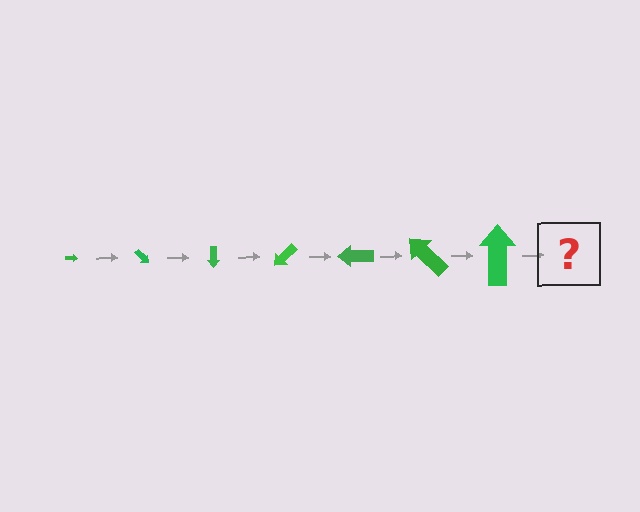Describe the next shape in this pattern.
It should be an arrow, larger than the previous one and rotated 315 degrees from the start.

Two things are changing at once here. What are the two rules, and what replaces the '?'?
The two rules are that the arrow grows larger each step and it rotates 45 degrees each step. The '?' should be an arrow, larger than the previous one and rotated 315 degrees from the start.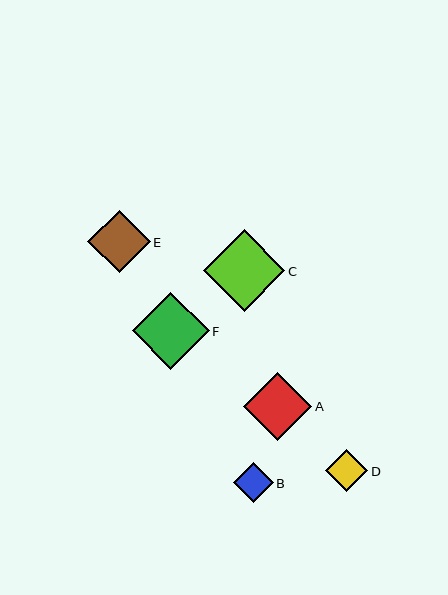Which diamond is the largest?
Diamond C is the largest with a size of approximately 82 pixels.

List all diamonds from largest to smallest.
From largest to smallest: C, F, A, E, D, B.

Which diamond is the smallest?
Diamond B is the smallest with a size of approximately 40 pixels.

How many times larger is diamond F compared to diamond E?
Diamond F is approximately 1.2 times the size of diamond E.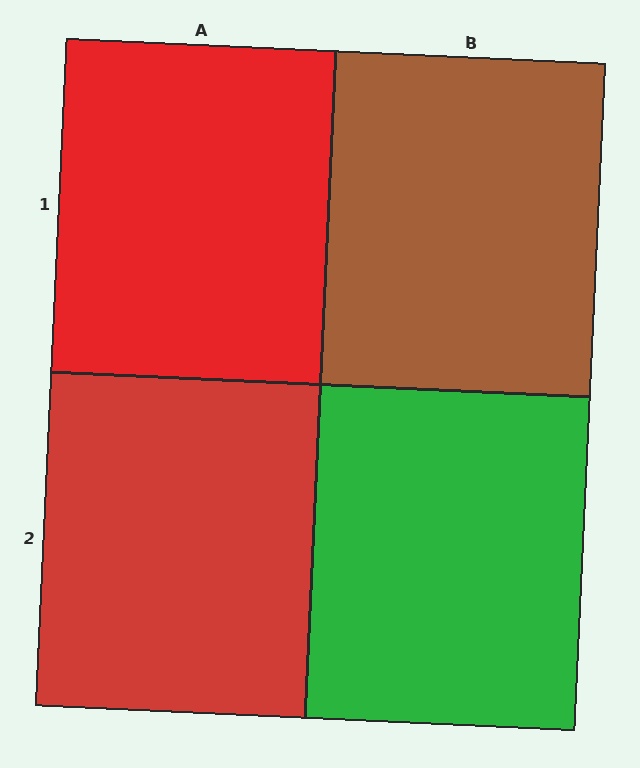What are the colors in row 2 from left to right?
Red, green.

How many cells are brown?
1 cell is brown.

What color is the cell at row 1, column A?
Red.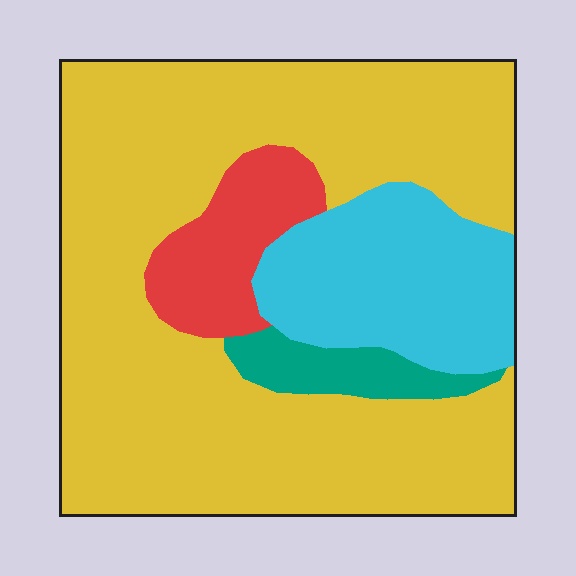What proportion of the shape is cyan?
Cyan takes up less than a quarter of the shape.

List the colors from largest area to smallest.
From largest to smallest: yellow, cyan, red, teal.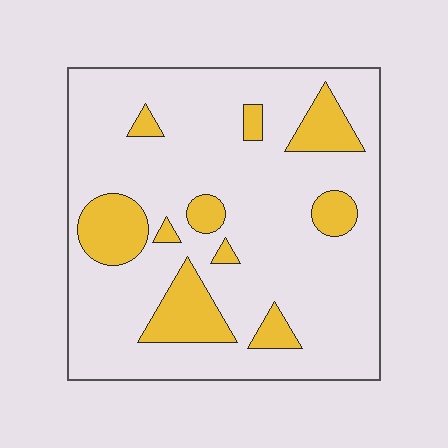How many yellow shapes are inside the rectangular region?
10.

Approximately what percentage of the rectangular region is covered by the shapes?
Approximately 20%.